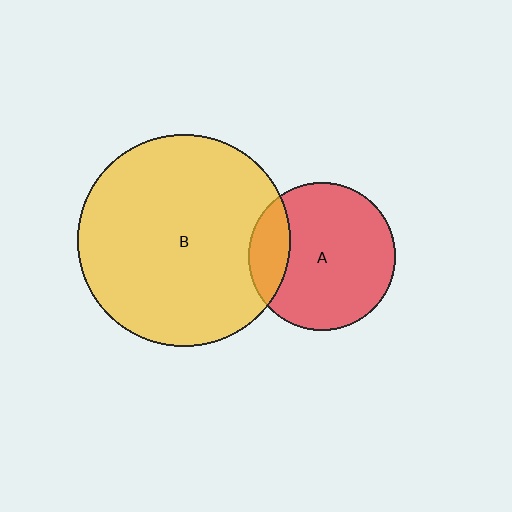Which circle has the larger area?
Circle B (yellow).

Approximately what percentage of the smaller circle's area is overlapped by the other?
Approximately 20%.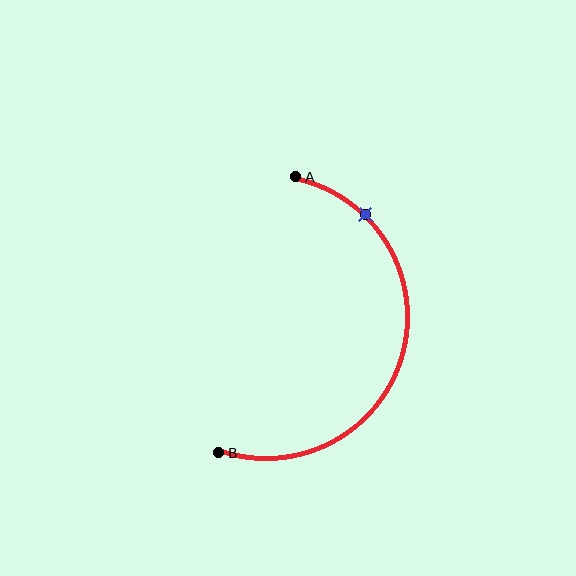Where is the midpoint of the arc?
The arc midpoint is the point on the curve farthest from the straight line joining A and B. It sits to the right of that line.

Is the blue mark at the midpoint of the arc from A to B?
No. The blue mark lies on the arc but is closer to endpoint A. The arc midpoint would be at the point on the curve equidistant along the arc from both A and B.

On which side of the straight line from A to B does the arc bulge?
The arc bulges to the right of the straight line connecting A and B.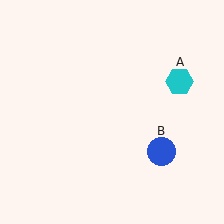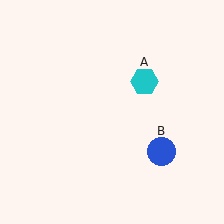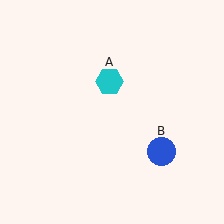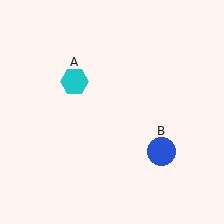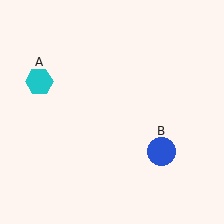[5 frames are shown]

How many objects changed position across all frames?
1 object changed position: cyan hexagon (object A).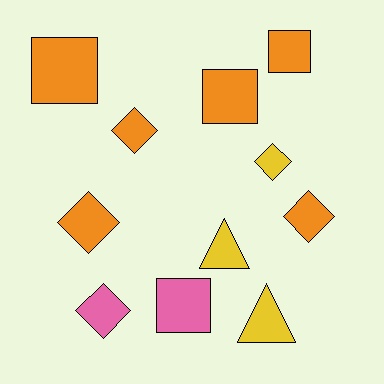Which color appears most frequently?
Orange, with 6 objects.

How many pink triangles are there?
There are no pink triangles.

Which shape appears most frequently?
Diamond, with 5 objects.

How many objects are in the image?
There are 11 objects.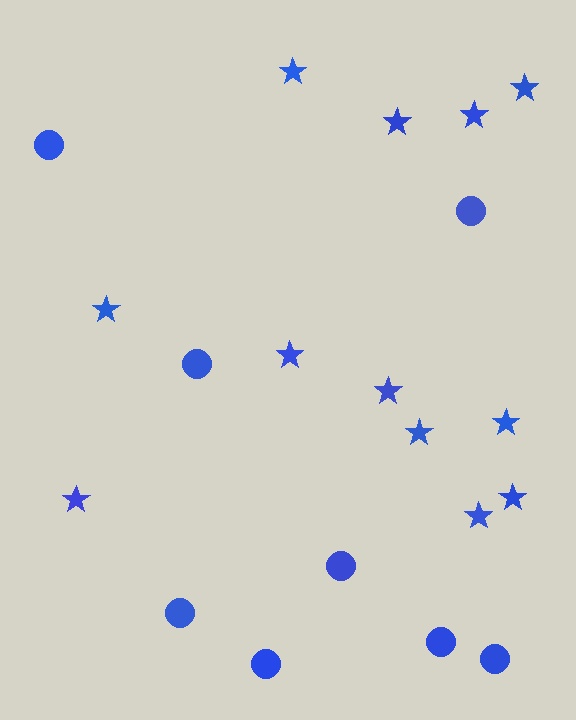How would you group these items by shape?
There are 2 groups: one group of circles (8) and one group of stars (12).